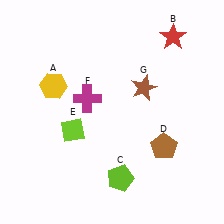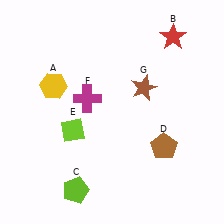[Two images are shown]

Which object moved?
The lime pentagon (C) moved left.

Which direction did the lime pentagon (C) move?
The lime pentagon (C) moved left.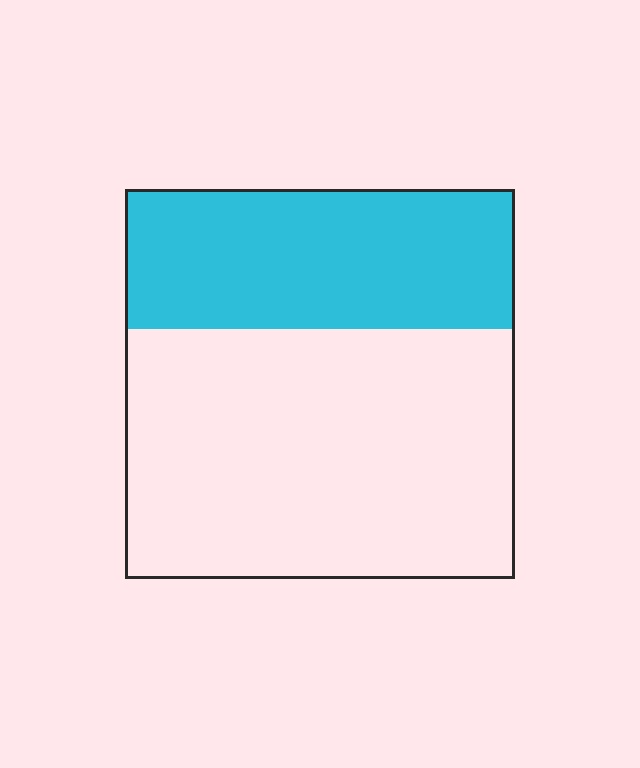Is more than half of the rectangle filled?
No.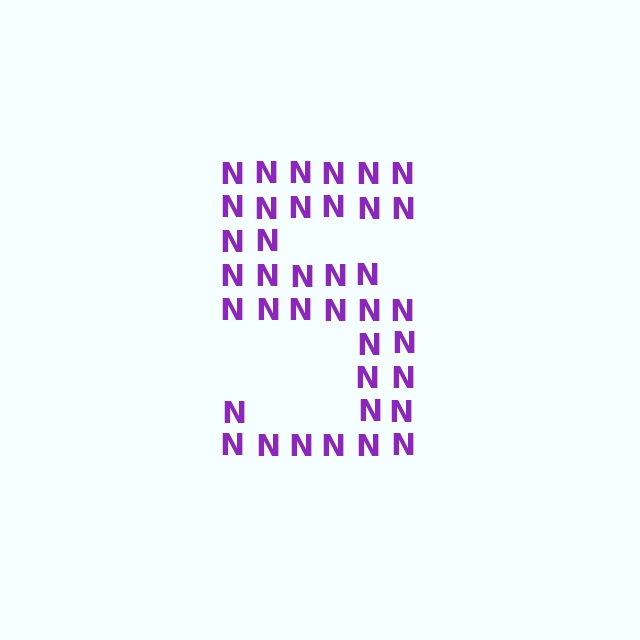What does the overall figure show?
The overall figure shows the digit 5.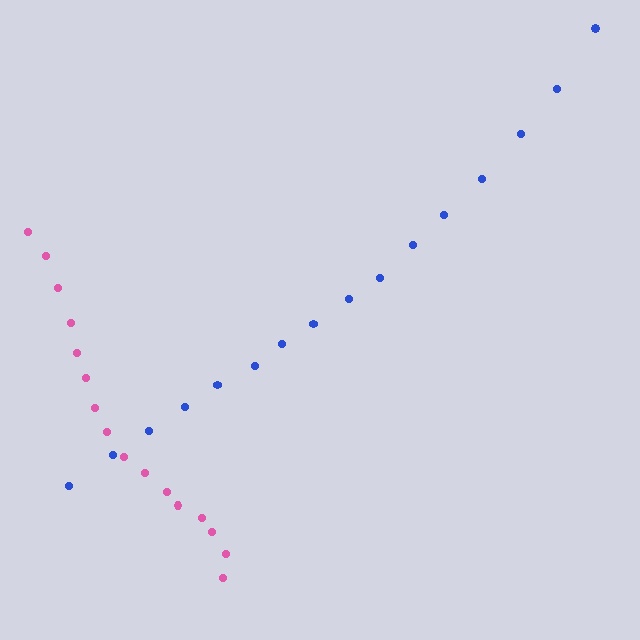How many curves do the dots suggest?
There are 2 distinct paths.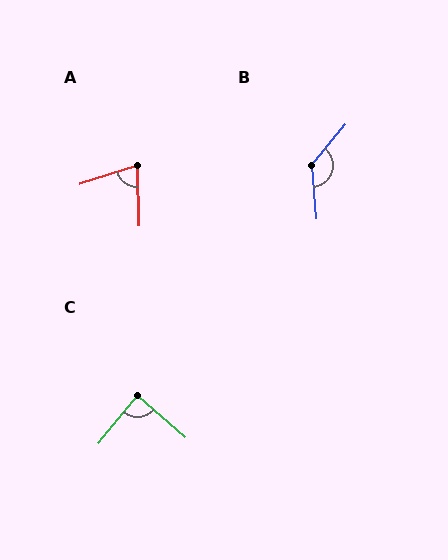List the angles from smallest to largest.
A (74°), C (88°), B (135°).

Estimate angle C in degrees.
Approximately 88 degrees.